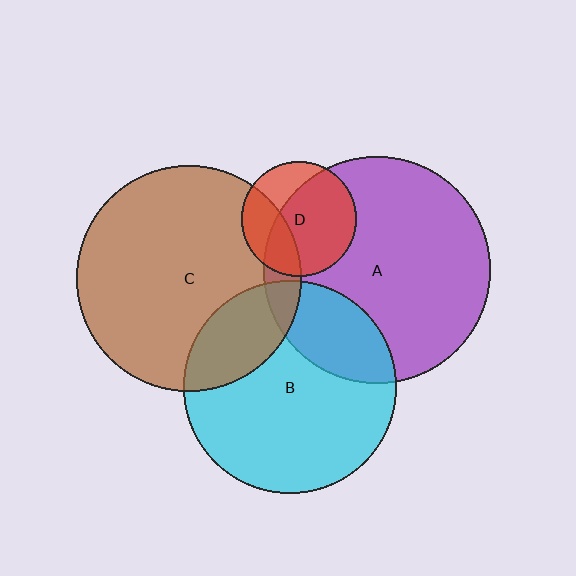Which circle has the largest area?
Circle A (purple).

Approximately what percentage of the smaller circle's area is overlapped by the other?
Approximately 25%.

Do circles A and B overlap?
Yes.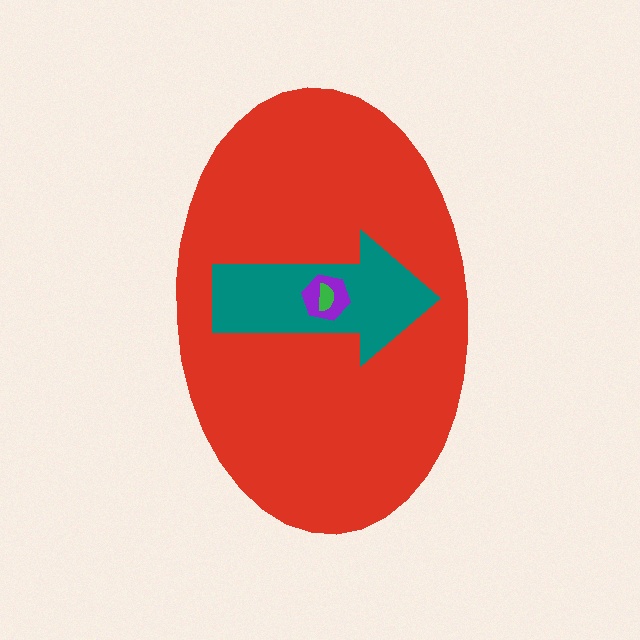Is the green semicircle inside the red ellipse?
Yes.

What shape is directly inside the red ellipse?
The teal arrow.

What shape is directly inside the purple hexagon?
The green semicircle.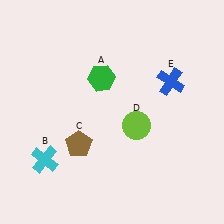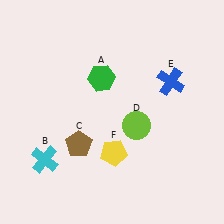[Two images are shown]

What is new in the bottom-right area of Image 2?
A yellow pentagon (F) was added in the bottom-right area of Image 2.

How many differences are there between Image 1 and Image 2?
There is 1 difference between the two images.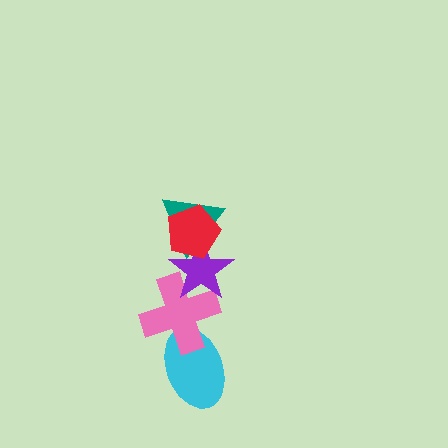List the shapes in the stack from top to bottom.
From top to bottom: the red pentagon, the teal triangle, the purple star, the pink cross, the cyan ellipse.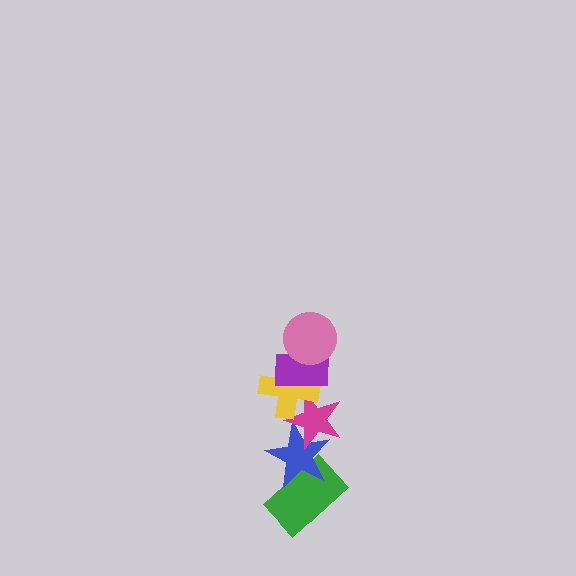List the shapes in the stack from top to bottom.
From top to bottom: the pink circle, the purple rectangle, the yellow cross, the magenta star, the blue star, the green rectangle.